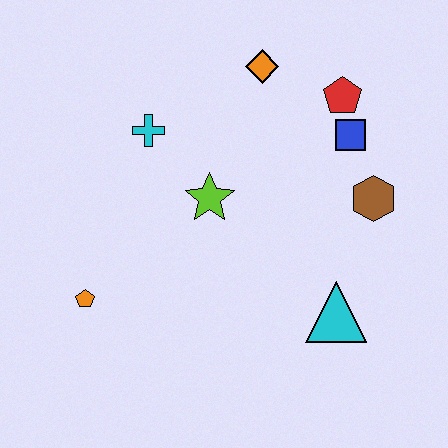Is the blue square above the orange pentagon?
Yes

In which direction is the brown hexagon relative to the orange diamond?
The brown hexagon is below the orange diamond.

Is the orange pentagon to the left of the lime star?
Yes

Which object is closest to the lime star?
The cyan cross is closest to the lime star.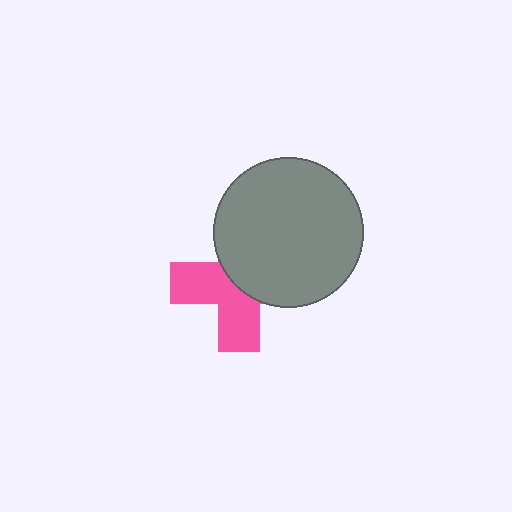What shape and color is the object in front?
The object in front is a gray circle.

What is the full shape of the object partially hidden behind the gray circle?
The partially hidden object is a pink cross.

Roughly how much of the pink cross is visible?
About half of it is visible (roughly 48%).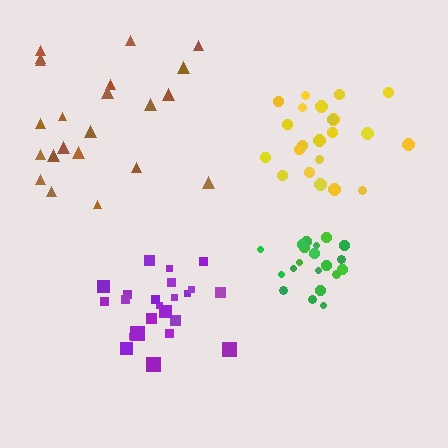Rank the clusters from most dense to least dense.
green, purple, yellow, brown.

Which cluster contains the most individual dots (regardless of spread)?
Purple (23).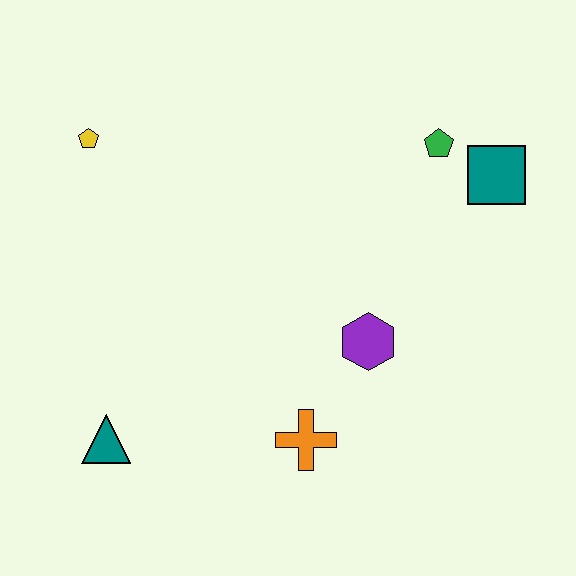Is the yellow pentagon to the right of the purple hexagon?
No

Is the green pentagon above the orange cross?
Yes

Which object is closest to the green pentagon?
The teal square is closest to the green pentagon.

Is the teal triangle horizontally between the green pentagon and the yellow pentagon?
Yes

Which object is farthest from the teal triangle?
The teal square is farthest from the teal triangle.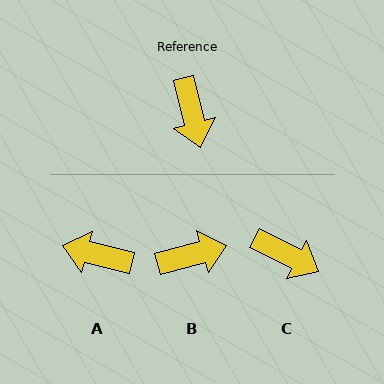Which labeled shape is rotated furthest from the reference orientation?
A, about 118 degrees away.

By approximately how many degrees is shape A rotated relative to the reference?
Approximately 118 degrees clockwise.